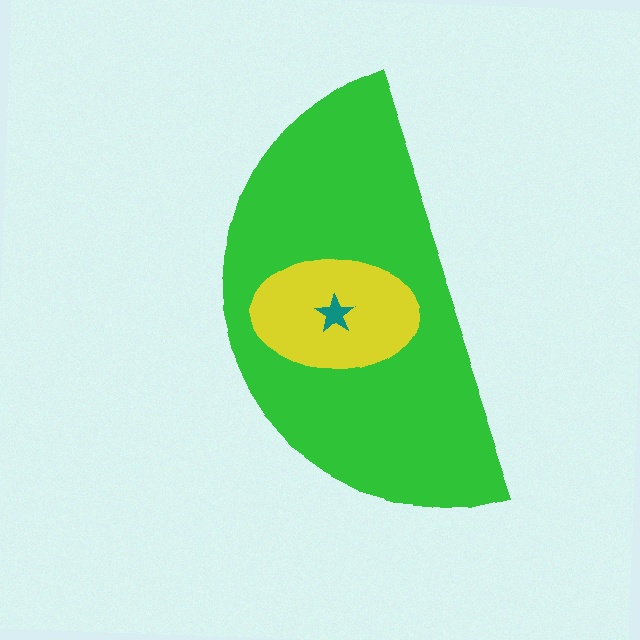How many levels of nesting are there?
3.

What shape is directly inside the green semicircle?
The yellow ellipse.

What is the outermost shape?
The green semicircle.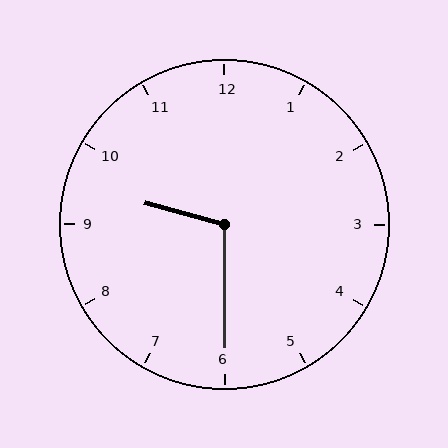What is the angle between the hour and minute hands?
Approximately 105 degrees.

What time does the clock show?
9:30.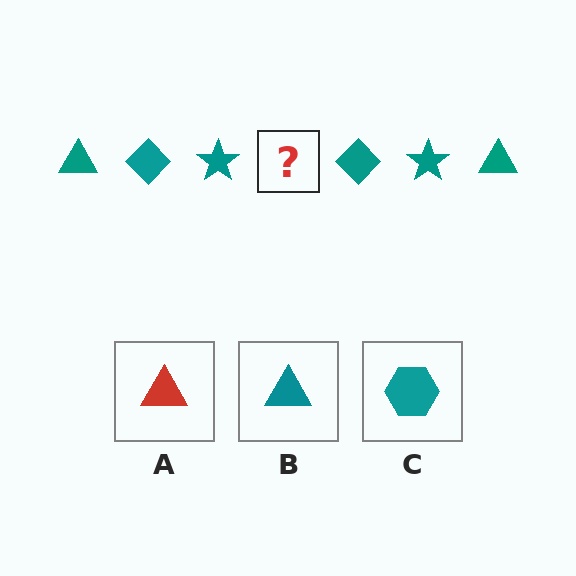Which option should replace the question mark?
Option B.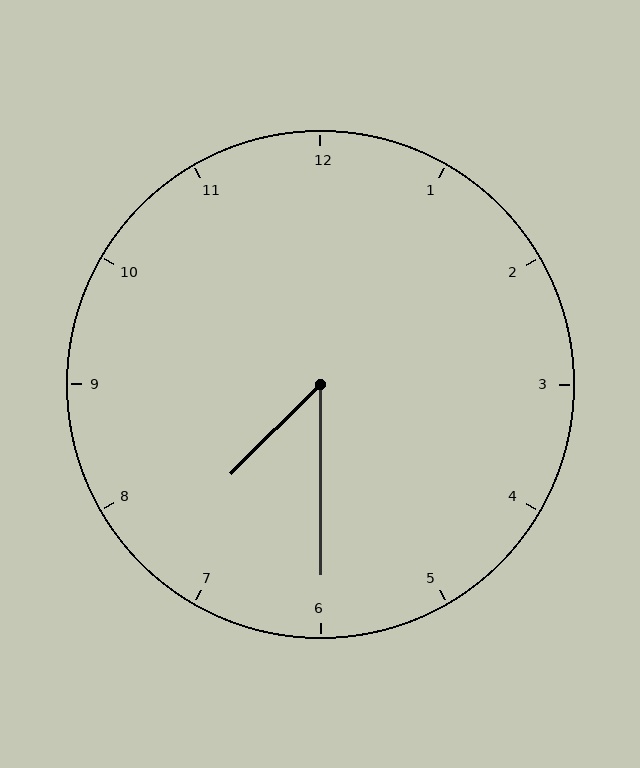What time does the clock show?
7:30.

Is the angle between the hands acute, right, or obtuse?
It is acute.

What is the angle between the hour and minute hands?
Approximately 45 degrees.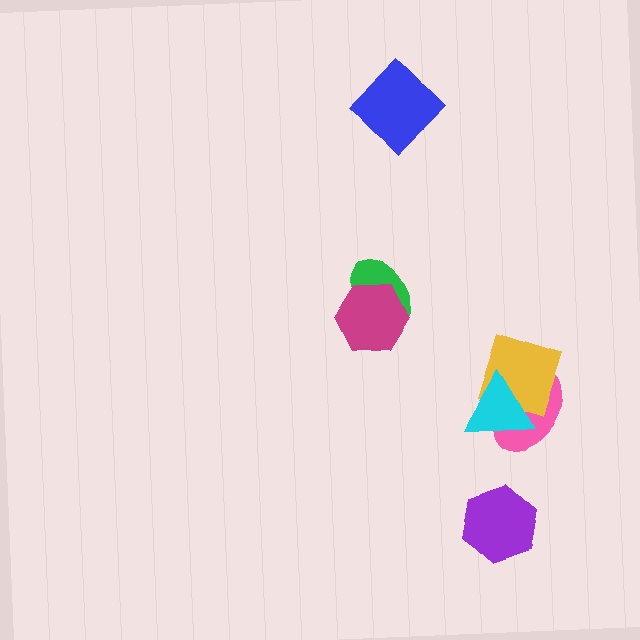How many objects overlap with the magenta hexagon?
1 object overlaps with the magenta hexagon.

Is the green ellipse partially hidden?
Yes, it is partially covered by another shape.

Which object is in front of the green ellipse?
The magenta hexagon is in front of the green ellipse.